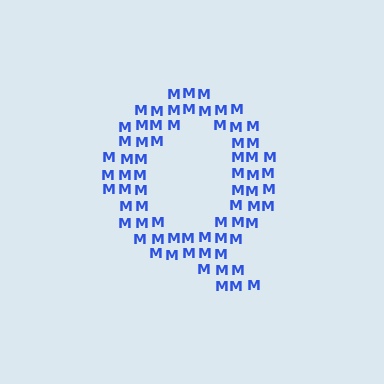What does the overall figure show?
The overall figure shows the letter Q.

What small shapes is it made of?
It is made of small letter M's.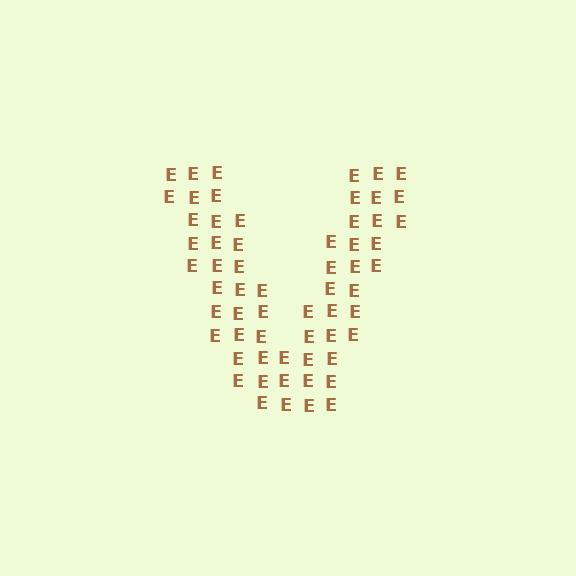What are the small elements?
The small elements are letter E's.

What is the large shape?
The large shape is the letter V.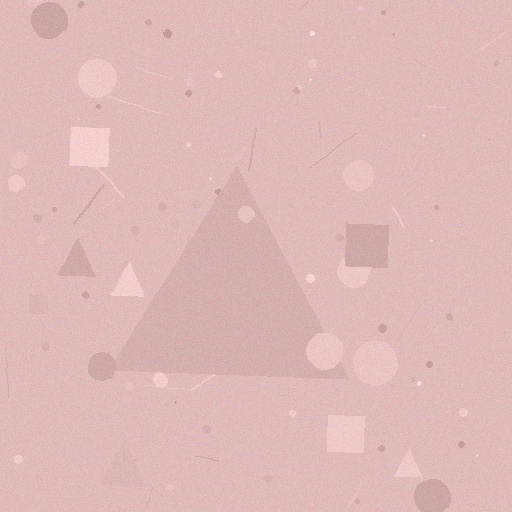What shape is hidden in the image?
A triangle is hidden in the image.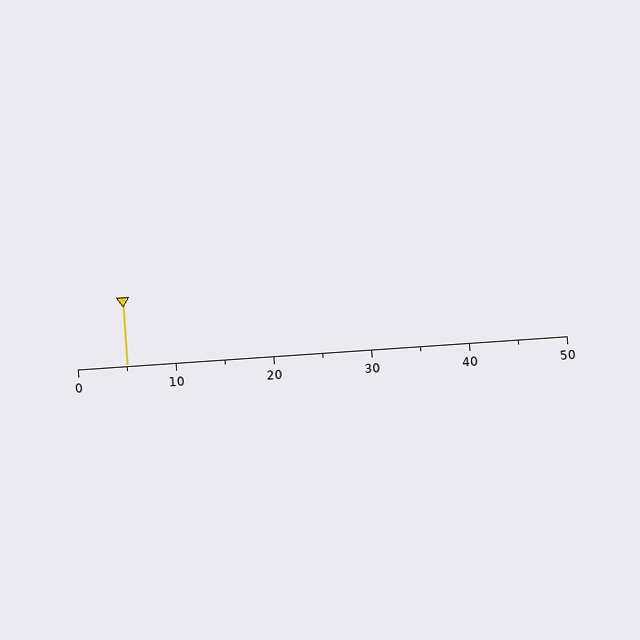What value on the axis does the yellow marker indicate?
The marker indicates approximately 5.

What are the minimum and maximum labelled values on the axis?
The axis runs from 0 to 50.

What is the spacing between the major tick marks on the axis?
The major ticks are spaced 10 apart.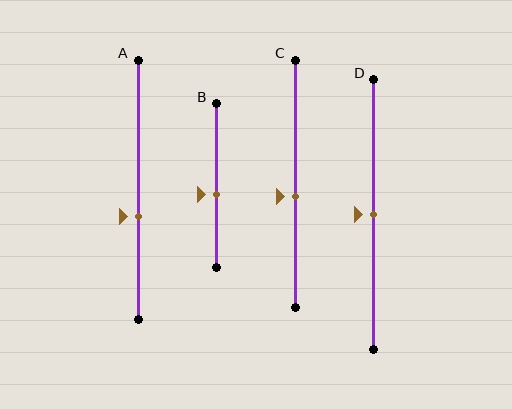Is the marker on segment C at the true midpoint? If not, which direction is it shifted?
No, the marker on segment C is shifted downward by about 5% of the segment length.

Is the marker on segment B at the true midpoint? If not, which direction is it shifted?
No, the marker on segment B is shifted downward by about 5% of the segment length.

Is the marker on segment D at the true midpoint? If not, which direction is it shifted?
Yes, the marker on segment D is at the true midpoint.